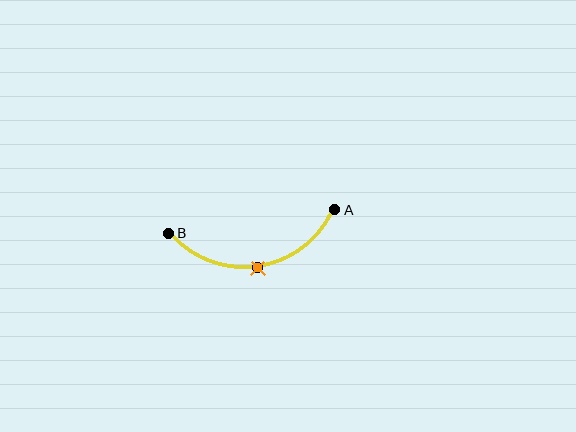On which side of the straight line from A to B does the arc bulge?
The arc bulges below the straight line connecting A and B.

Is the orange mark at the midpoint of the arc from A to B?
Yes. The orange mark lies on the arc at equal arc-length from both A and B — it is the arc midpoint.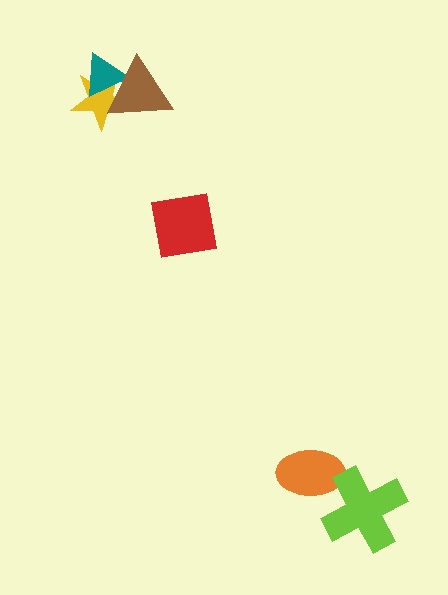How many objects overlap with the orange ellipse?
1 object overlaps with the orange ellipse.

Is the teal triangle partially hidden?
Yes, it is partially covered by another shape.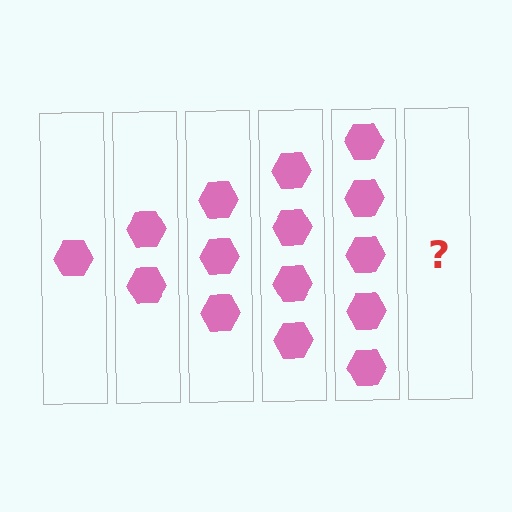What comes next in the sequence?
The next element should be 6 hexagons.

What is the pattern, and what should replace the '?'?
The pattern is that each step adds one more hexagon. The '?' should be 6 hexagons.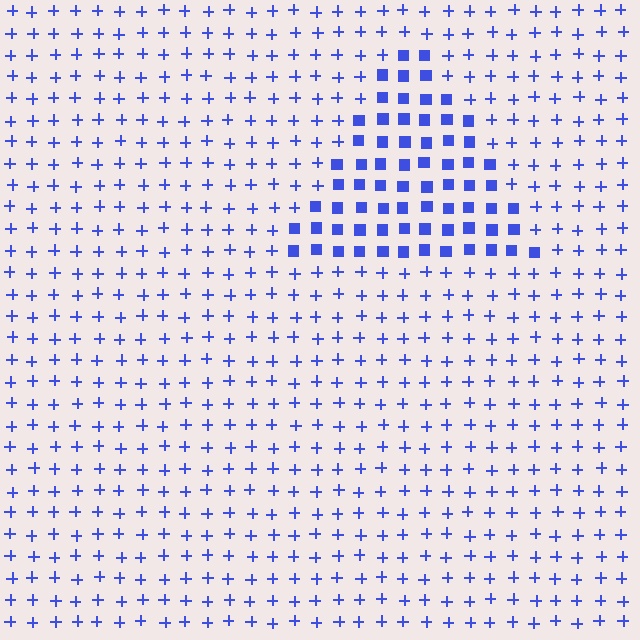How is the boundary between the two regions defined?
The boundary is defined by a change in element shape: squares inside vs. plus signs outside. All elements share the same color and spacing.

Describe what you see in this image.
The image is filled with small blue elements arranged in a uniform grid. A triangle-shaped region contains squares, while the surrounding area contains plus signs. The boundary is defined purely by the change in element shape.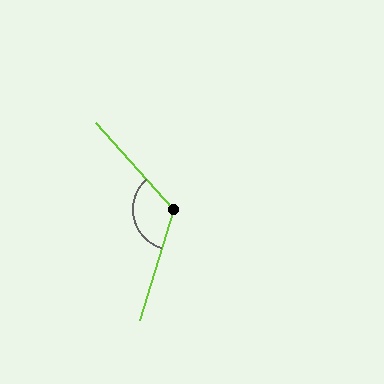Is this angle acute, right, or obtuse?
It is obtuse.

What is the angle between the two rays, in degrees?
Approximately 121 degrees.